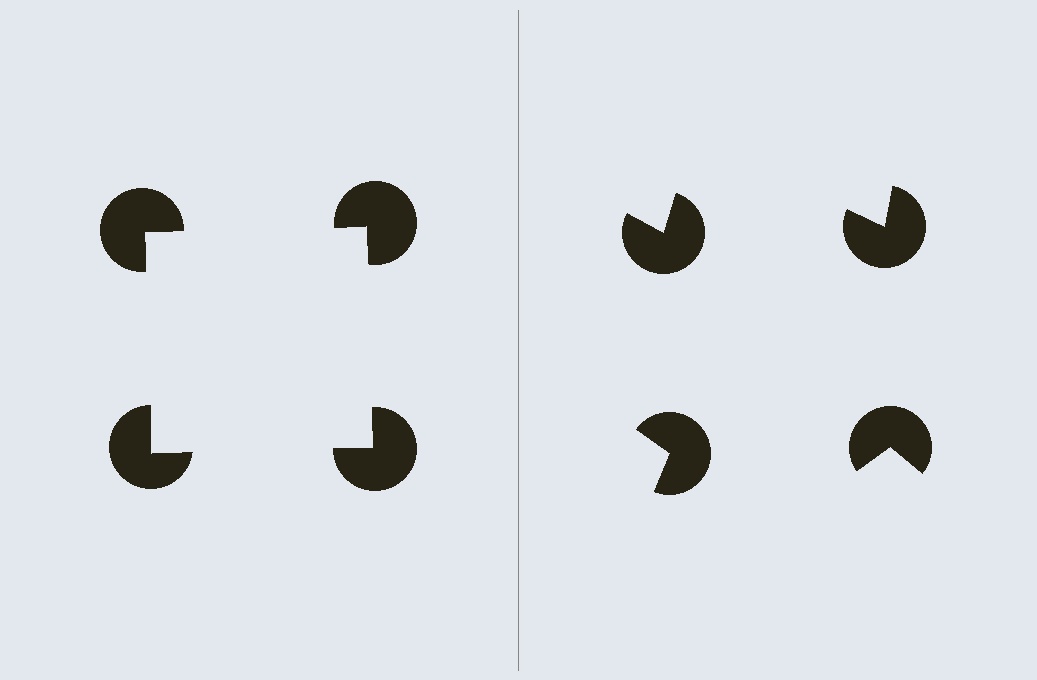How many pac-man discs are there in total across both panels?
8 — 4 on each side.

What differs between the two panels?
The pac-man discs are positioned identically on both sides; only the wedge orientations differ. On the left they align to a square; on the right they are misaligned.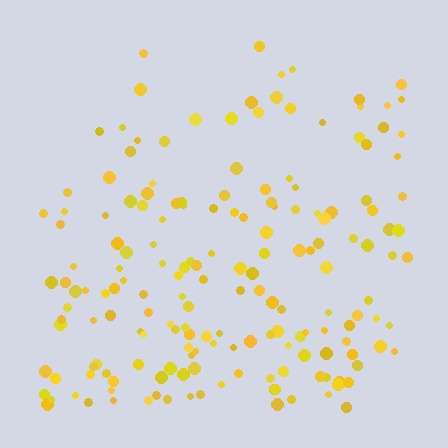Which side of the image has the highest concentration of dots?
The bottom.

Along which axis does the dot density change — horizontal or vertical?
Vertical.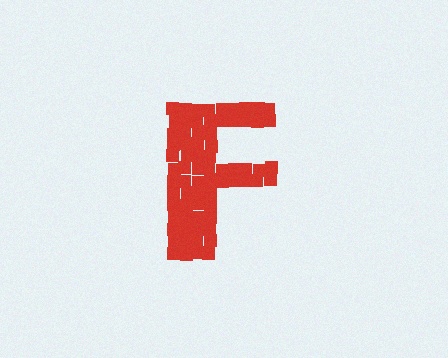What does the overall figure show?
The overall figure shows the letter F.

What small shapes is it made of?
It is made of small squares.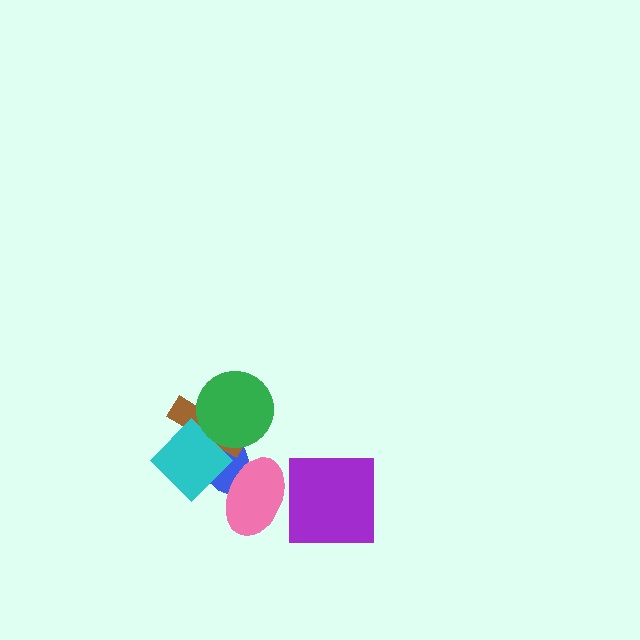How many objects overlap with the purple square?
0 objects overlap with the purple square.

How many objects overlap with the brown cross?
3 objects overlap with the brown cross.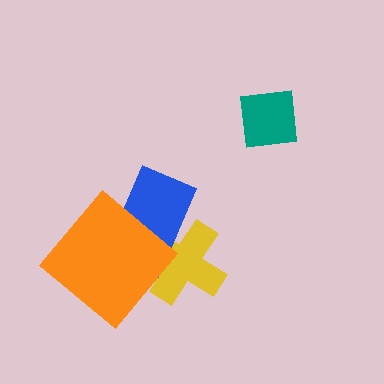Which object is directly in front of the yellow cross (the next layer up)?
The blue rectangle is directly in front of the yellow cross.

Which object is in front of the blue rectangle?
The orange diamond is in front of the blue rectangle.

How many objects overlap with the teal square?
0 objects overlap with the teal square.